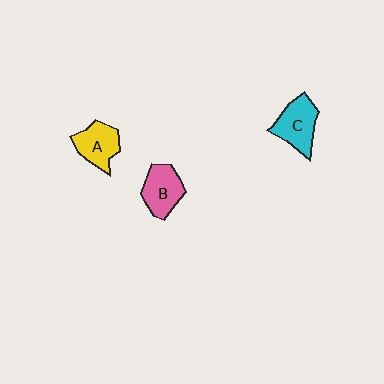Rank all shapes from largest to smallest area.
From largest to smallest: C (cyan), B (pink), A (yellow).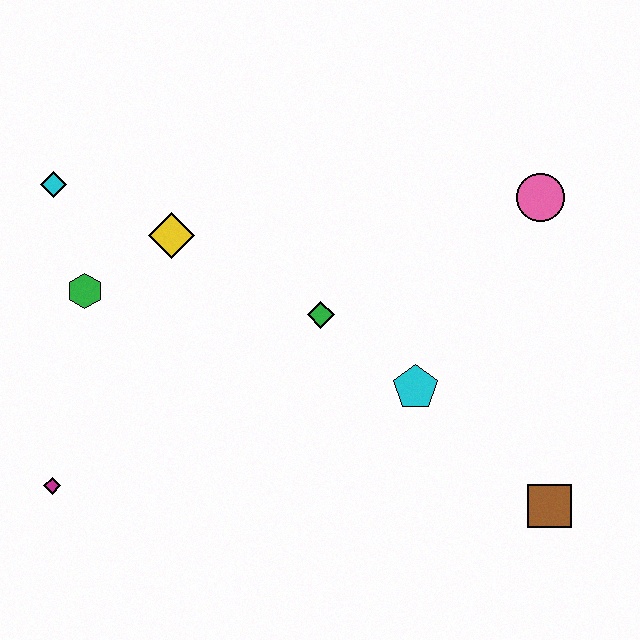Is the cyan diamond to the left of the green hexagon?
Yes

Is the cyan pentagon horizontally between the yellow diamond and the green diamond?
No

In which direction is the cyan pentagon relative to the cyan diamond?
The cyan pentagon is to the right of the cyan diamond.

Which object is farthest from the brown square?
The cyan diamond is farthest from the brown square.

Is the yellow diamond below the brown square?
No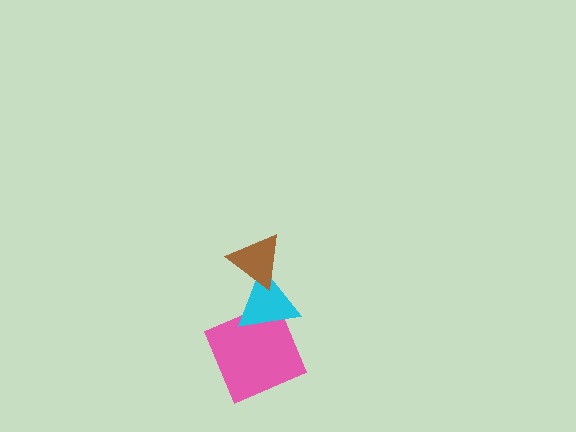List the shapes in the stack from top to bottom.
From top to bottom: the brown triangle, the cyan triangle, the pink square.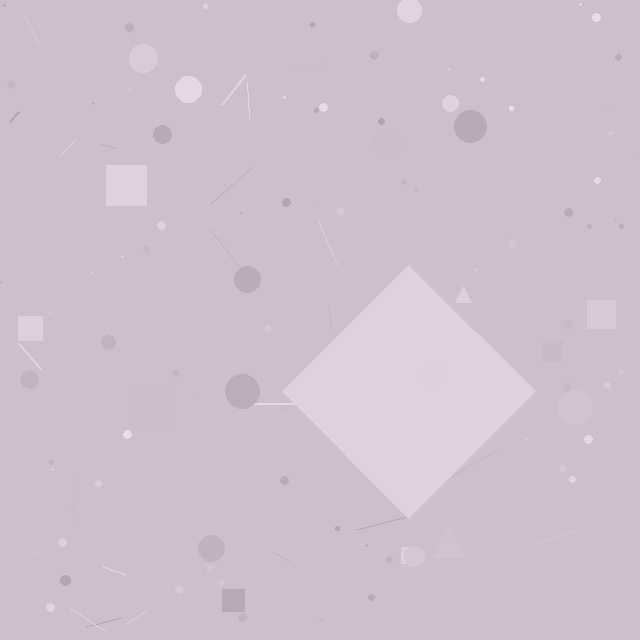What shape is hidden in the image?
A diamond is hidden in the image.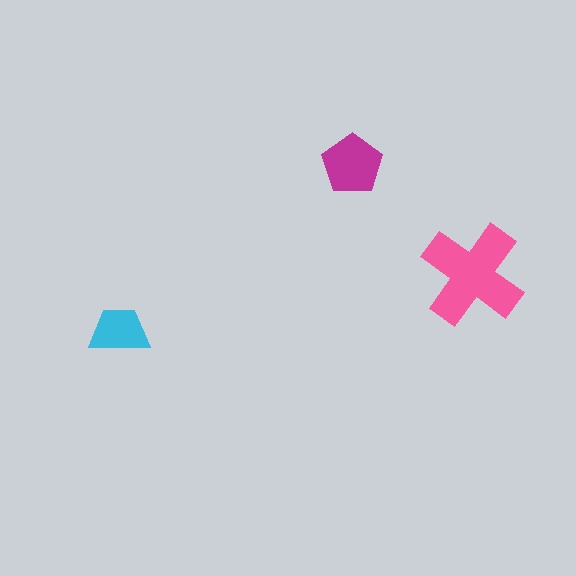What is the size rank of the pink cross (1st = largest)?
1st.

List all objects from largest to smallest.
The pink cross, the magenta pentagon, the cyan trapezoid.